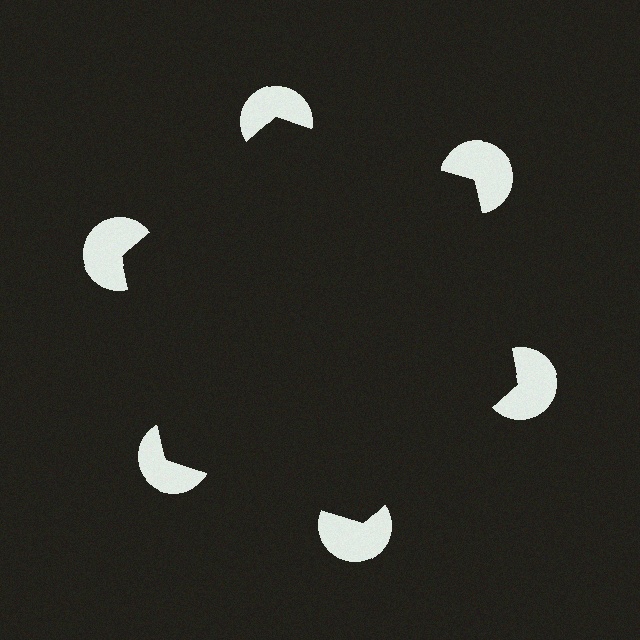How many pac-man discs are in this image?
There are 6 — one at each vertex of the illusory hexagon.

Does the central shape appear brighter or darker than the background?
It typically appears slightly darker than the background, even though no actual brightness change is drawn.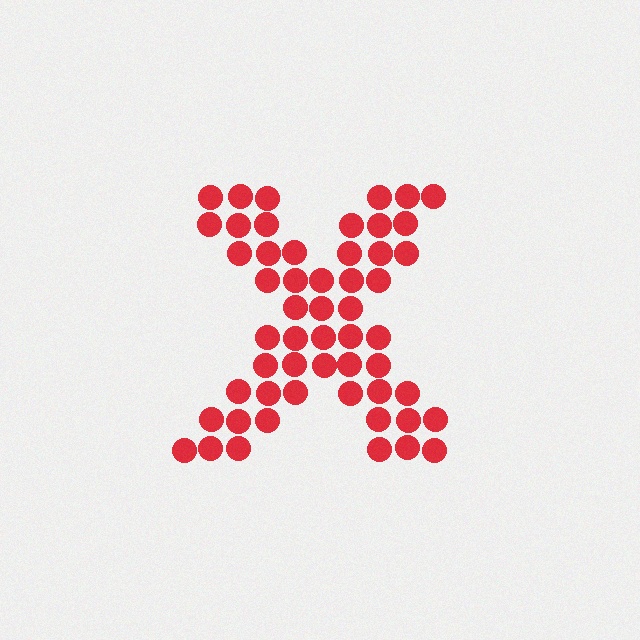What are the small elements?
The small elements are circles.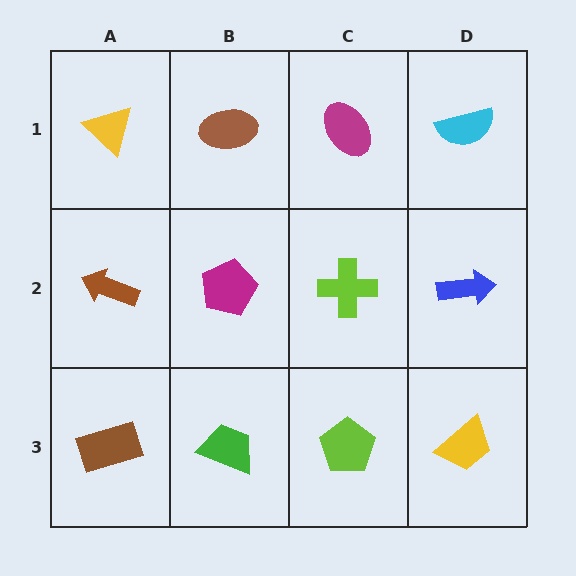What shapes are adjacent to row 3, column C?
A lime cross (row 2, column C), a green trapezoid (row 3, column B), a yellow trapezoid (row 3, column D).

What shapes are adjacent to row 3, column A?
A brown arrow (row 2, column A), a green trapezoid (row 3, column B).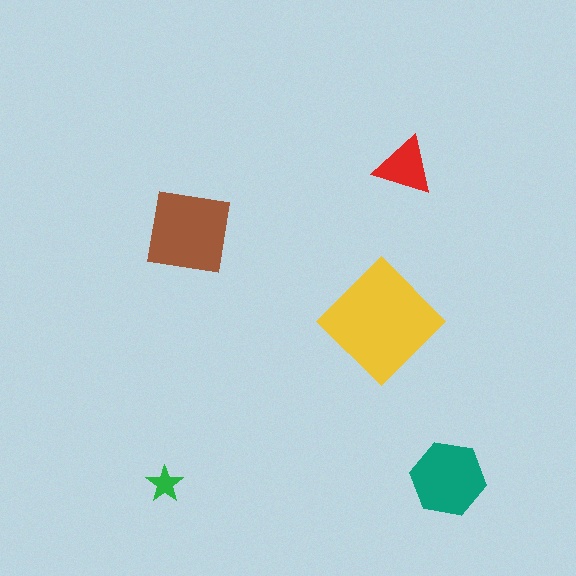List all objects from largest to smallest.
The yellow diamond, the brown square, the teal hexagon, the red triangle, the green star.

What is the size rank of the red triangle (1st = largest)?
4th.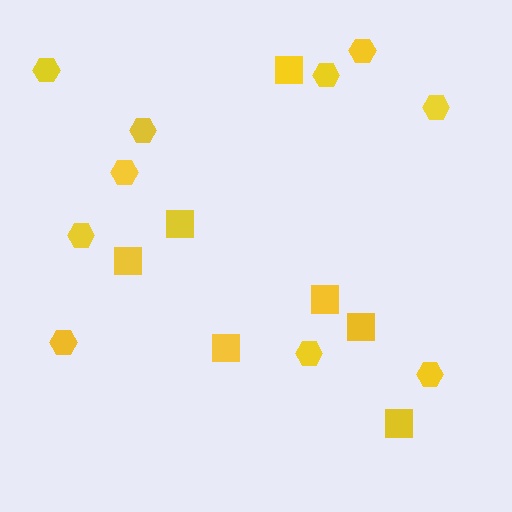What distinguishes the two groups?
There are 2 groups: one group of squares (7) and one group of hexagons (10).